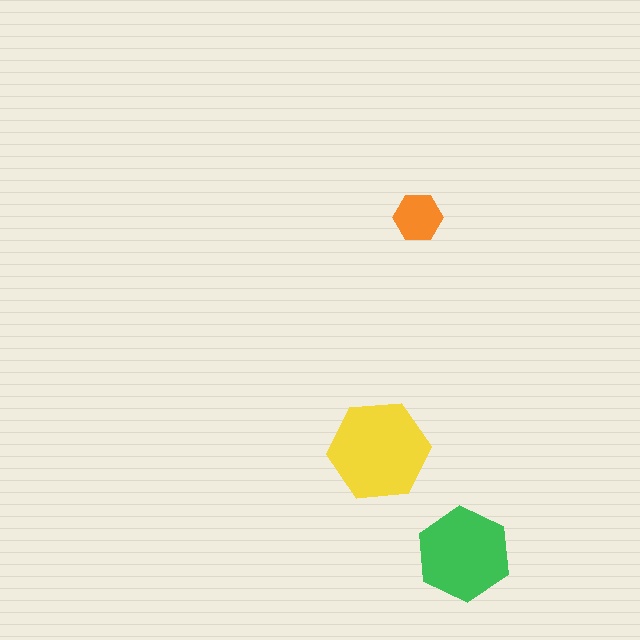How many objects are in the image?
There are 3 objects in the image.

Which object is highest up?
The orange hexagon is topmost.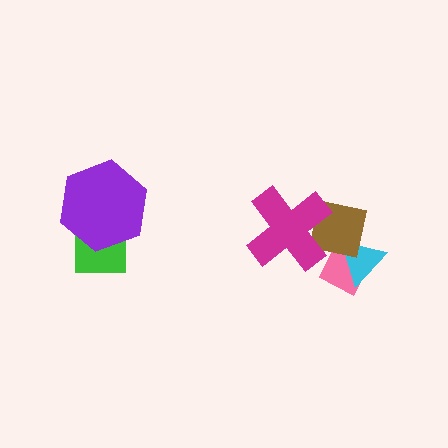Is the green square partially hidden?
Yes, it is partially covered by another shape.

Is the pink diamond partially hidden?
Yes, it is partially covered by another shape.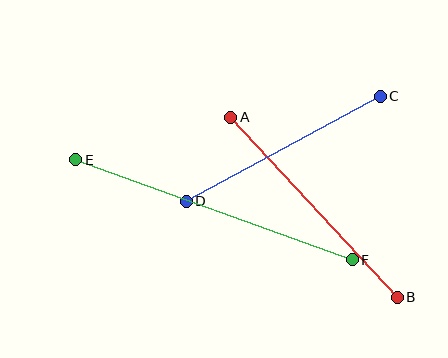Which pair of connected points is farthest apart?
Points E and F are farthest apart.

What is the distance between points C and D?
The distance is approximately 221 pixels.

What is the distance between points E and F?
The distance is approximately 294 pixels.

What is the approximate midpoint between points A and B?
The midpoint is at approximately (314, 207) pixels.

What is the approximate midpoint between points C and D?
The midpoint is at approximately (283, 149) pixels.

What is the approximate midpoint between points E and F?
The midpoint is at approximately (214, 210) pixels.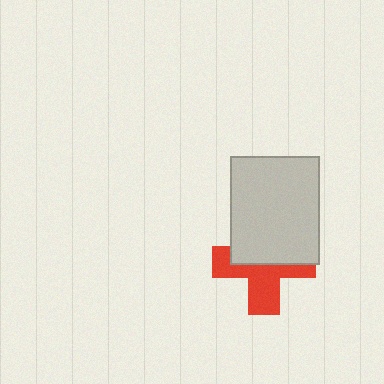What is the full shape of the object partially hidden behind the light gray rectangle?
The partially hidden object is a red cross.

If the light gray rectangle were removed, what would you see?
You would see the complete red cross.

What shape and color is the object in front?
The object in front is a light gray rectangle.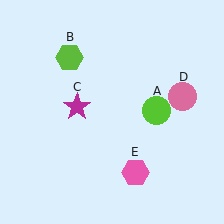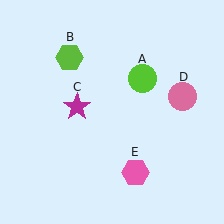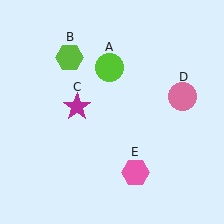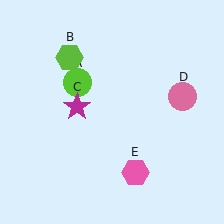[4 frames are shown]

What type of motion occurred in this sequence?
The lime circle (object A) rotated counterclockwise around the center of the scene.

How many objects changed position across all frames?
1 object changed position: lime circle (object A).